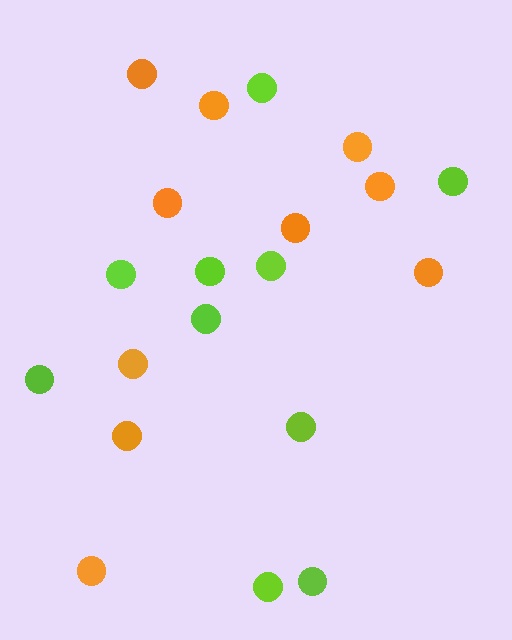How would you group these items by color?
There are 2 groups: one group of orange circles (10) and one group of lime circles (10).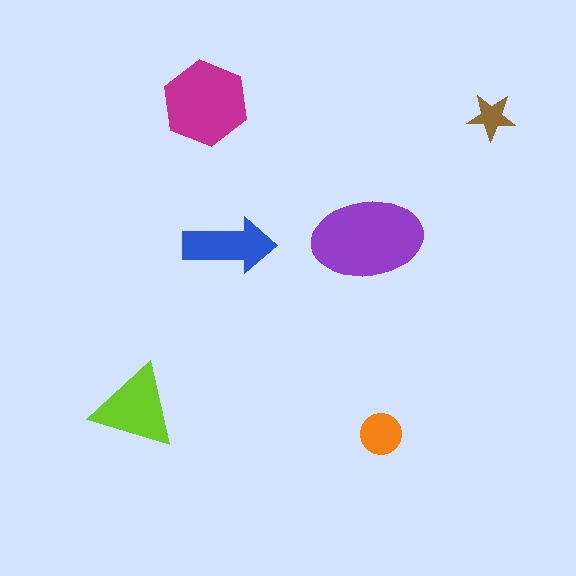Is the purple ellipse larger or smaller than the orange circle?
Larger.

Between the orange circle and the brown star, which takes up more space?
The orange circle.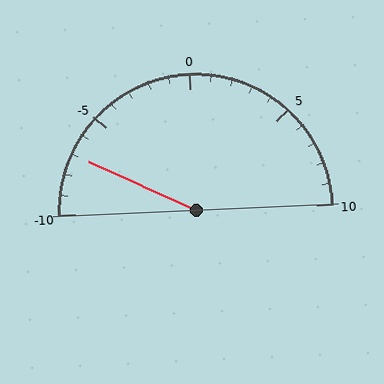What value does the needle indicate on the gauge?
The needle indicates approximately -7.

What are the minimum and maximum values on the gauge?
The gauge ranges from -10 to 10.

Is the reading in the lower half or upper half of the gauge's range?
The reading is in the lower half of the range (-10 to 10).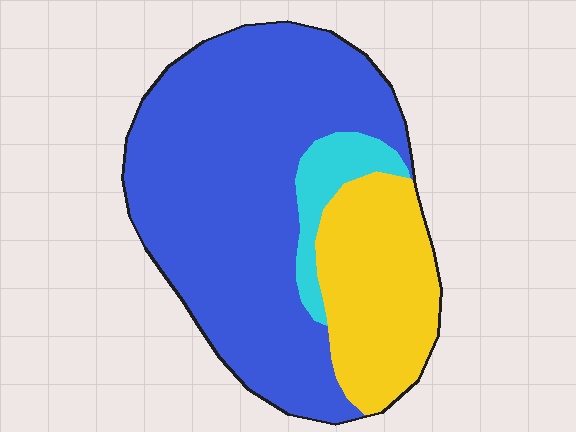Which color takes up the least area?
Cyan, at roughly 10%.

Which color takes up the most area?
Blue, at roughly 65%.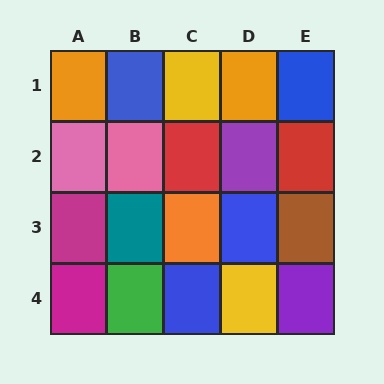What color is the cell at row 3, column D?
Blue.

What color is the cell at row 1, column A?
Orange.